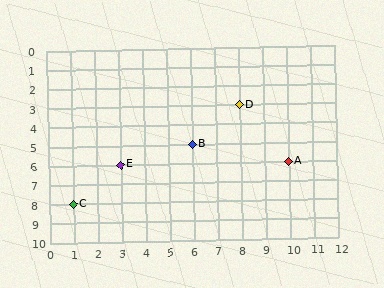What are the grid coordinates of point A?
Point A is at grid coordinates (10, 6).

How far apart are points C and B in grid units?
Points C and B are 5 columns and 3 rows apart (about 5.8 grid units diagonally).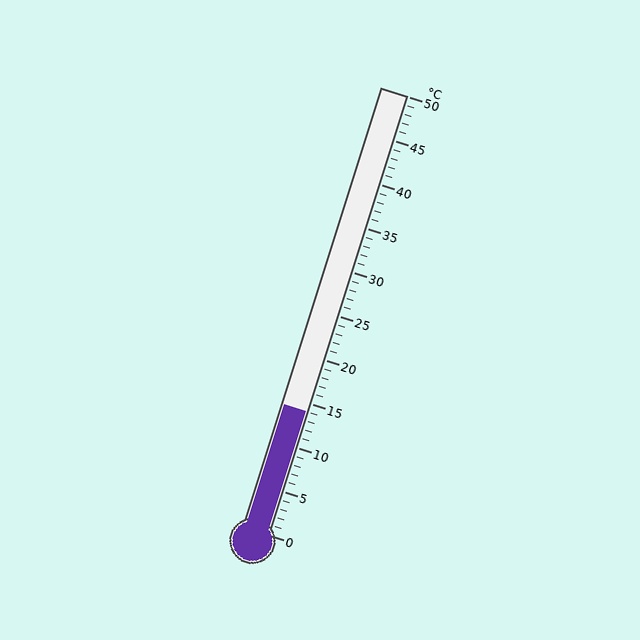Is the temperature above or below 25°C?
The temperature is below 25°C.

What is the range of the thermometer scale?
The thermometer scale ranges from 0°C to 50°C.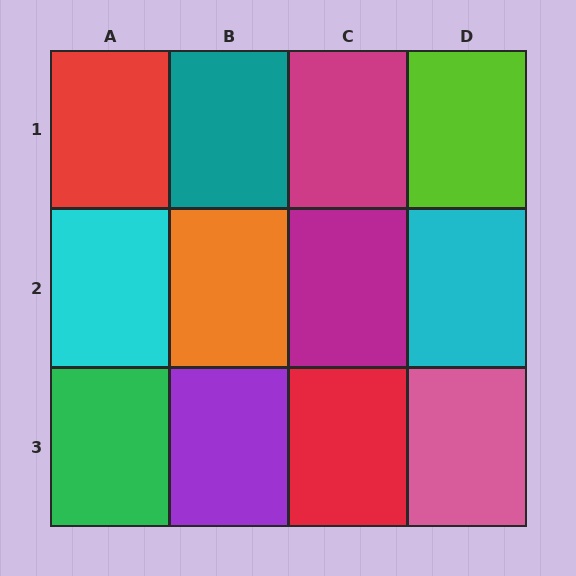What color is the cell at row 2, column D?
Cyan.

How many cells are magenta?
2 cells are magenta.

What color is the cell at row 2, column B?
Orange.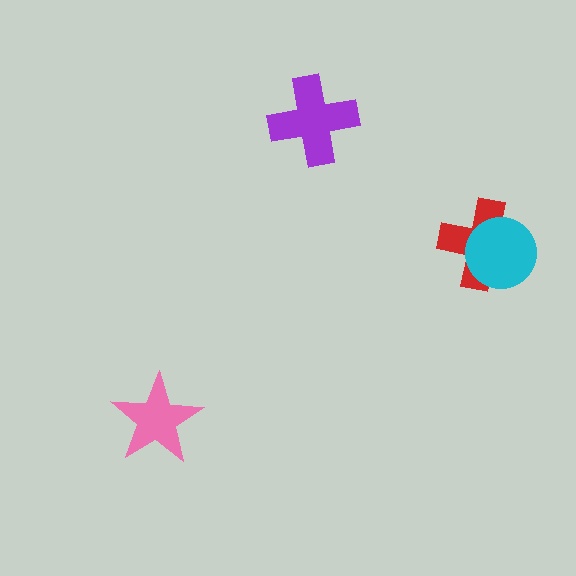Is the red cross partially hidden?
Yes, it is partially covered by another shape.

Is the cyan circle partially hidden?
No, no other shape covers it.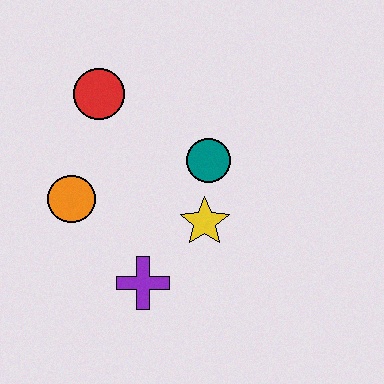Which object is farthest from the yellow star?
The red circle is farthest from the yellow star.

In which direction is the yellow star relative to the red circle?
The yellow star is below the red circle.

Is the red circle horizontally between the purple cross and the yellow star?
No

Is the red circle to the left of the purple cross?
Yes